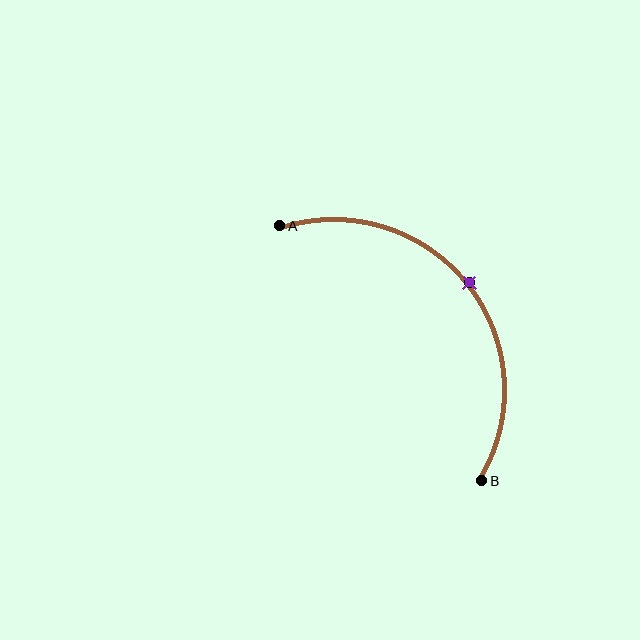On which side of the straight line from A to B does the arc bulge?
The arc bulges above and to the right of the straight line connecting A and B.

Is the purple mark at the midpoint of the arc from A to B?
Yes. The purple mark lies on the arc at equal arc-length from both A and B — it is the arc midpoint.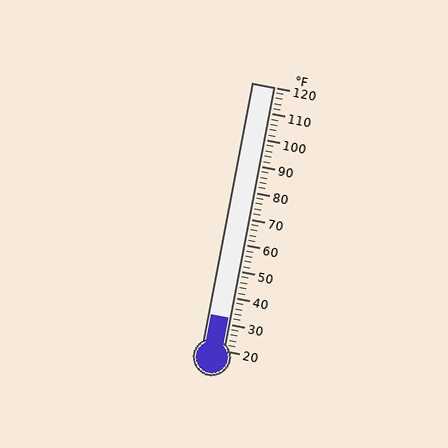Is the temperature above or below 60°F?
The temperature is below 60°F.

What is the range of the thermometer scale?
The thermometer scale ranges from 20°F to 120°F.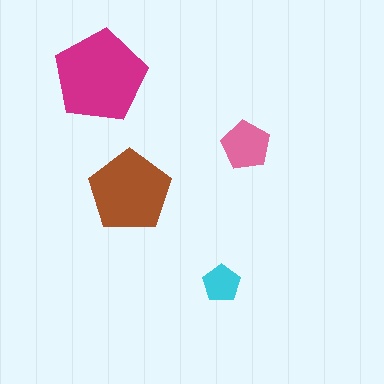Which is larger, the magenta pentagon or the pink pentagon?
The magenta one.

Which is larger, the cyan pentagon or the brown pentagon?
The brown one.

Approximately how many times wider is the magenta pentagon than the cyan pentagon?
About 2.5 times wider.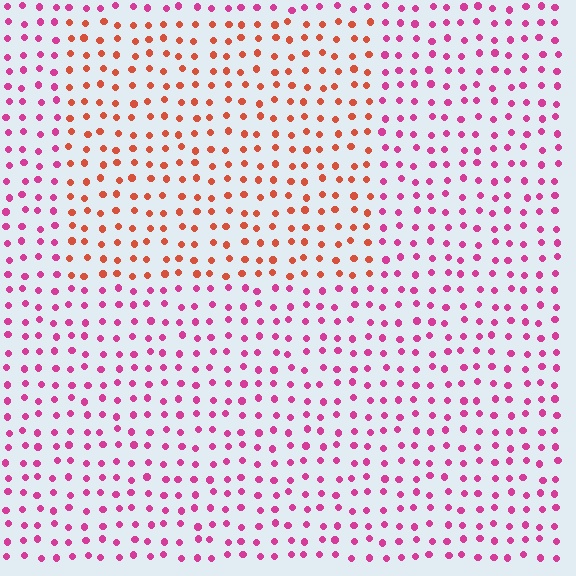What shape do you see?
I see a rectangle.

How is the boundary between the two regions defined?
The boundary is defined purely by a slight shift in hue (about 45 degrees). Spacing, size, and orientation are identical on both sides.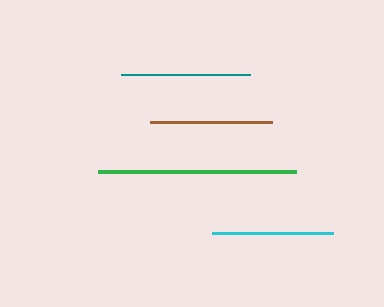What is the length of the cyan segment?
The cyan segment is approximately 121 pixels long.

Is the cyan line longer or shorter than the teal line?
The teal line is longer than the cyan line.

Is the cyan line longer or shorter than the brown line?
The brown line is longer than the cyan line.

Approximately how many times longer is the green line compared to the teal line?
The green line is approximately 1.5 times the length of the teal line.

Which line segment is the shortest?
The cyan line is the shortest at approximately 121 pixels.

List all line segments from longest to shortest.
From longest to shortest: green, teal, brown, cyan.